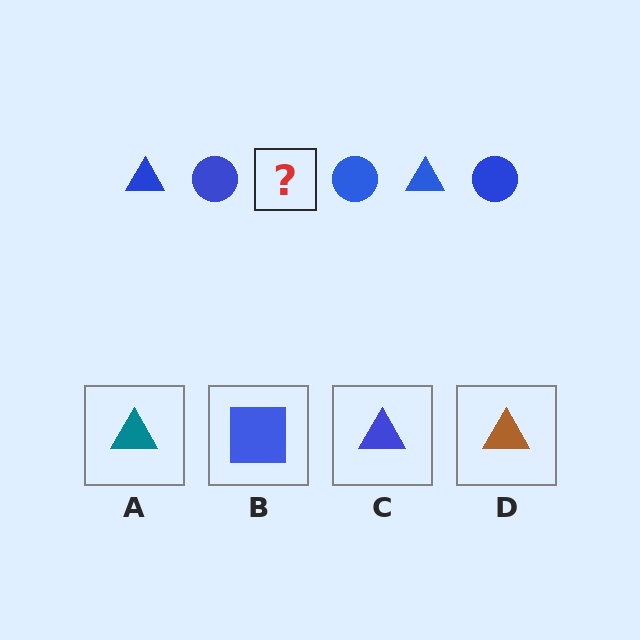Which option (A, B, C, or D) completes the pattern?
C.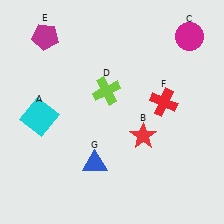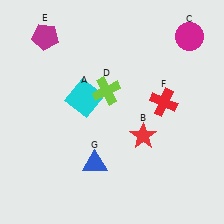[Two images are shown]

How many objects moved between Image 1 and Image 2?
1 object moved between the two images.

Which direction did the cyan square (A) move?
The cyan square (A) moved right.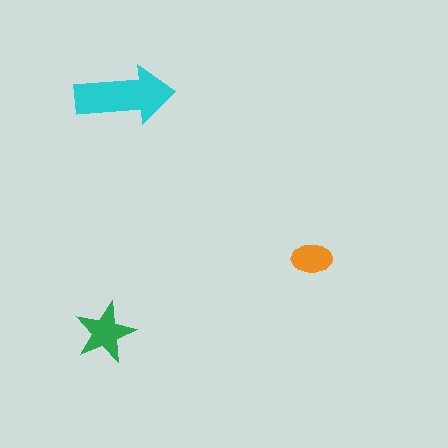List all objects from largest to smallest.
The cyan arrow, the green star, the orange ellipse.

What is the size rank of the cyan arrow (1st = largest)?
1st.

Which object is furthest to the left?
The green star is leftmost.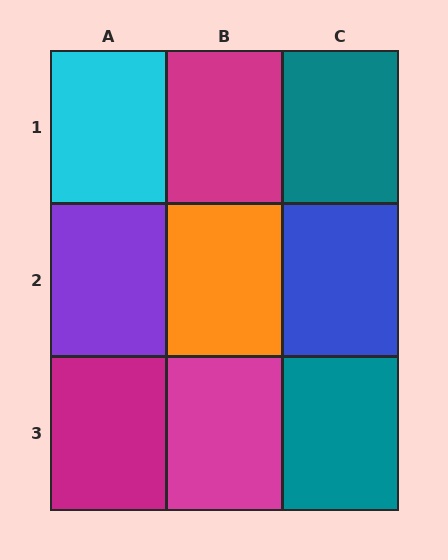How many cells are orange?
1 cell is orange.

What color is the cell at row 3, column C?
Teal.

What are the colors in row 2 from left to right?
Purple, orange, blue.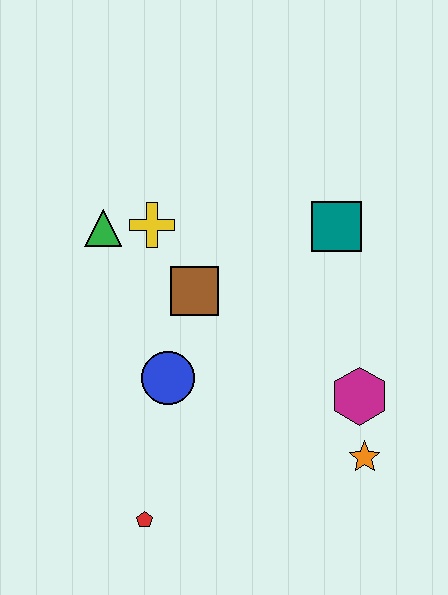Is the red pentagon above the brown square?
No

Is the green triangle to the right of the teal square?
No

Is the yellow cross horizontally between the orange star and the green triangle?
Yes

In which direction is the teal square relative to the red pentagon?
The teal square is above the red pentagon.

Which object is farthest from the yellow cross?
The orange star is farthest from the yellow cross.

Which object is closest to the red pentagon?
The blue circle is closest to the red pentagon.